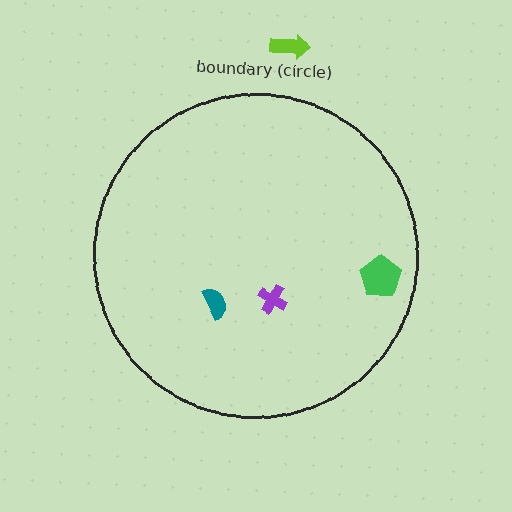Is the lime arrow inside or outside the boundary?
Outside.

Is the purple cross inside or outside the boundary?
Inside.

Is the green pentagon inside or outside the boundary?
Inside.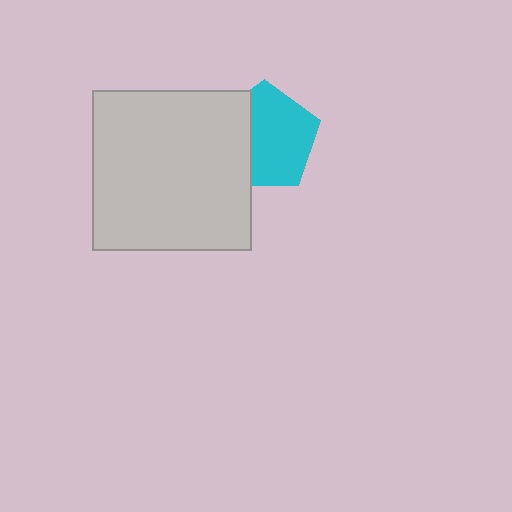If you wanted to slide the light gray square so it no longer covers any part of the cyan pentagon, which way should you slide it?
Slide it left — that is the most direct way to separate the two shapes.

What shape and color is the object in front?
The object in front is a light gray square.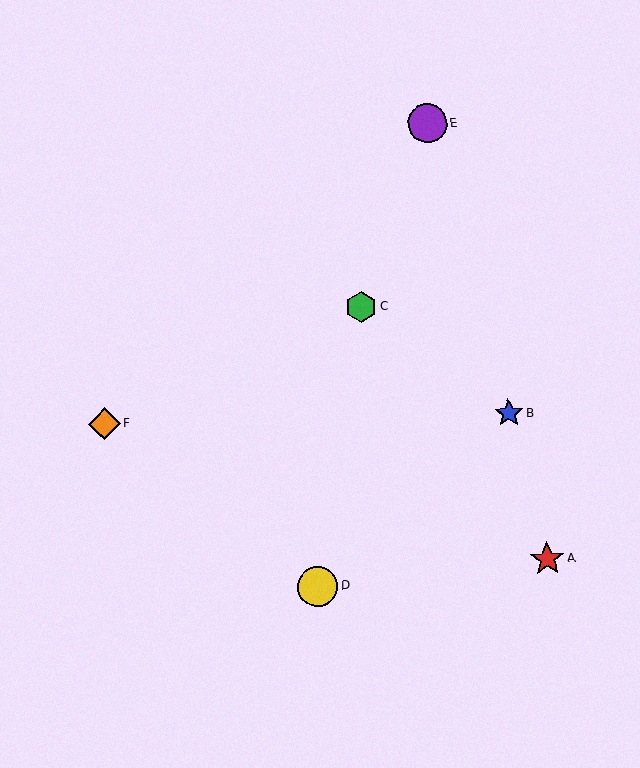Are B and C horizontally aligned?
No, B is at y≈413 and C is at y≈307.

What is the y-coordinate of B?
Object B is at y≈413.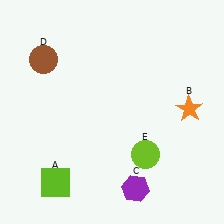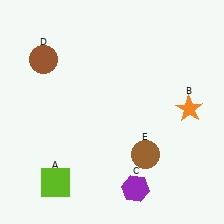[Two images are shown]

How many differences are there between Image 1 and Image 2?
There is 1 difference between the two images.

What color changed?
The circle (E) changed from lime in Image 1 to brown in Image 2.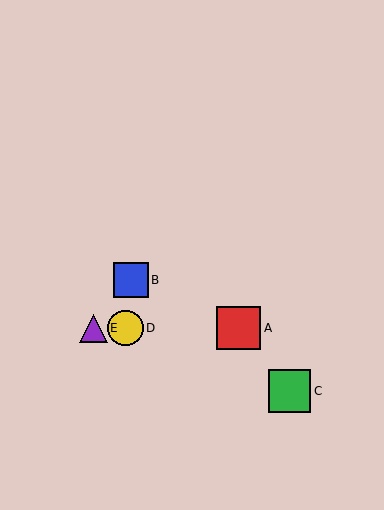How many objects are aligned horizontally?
3 objects (A, D, E) are aligned horizontally.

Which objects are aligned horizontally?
Objects A, D, E are aligned horizontally.